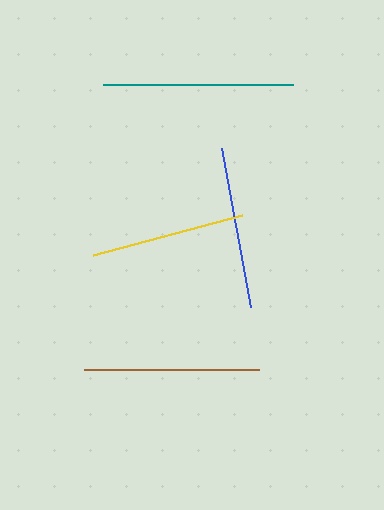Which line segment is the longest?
The teal line is the longest at approximately 190 pixels.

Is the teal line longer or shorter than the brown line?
The teal line is longer than the brown line.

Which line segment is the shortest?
The yellow line is the shortest at approximately 155 pixels.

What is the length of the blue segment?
The blue segment is approximately 162 pixels long.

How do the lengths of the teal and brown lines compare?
The teal and brown lines are approximately the same length.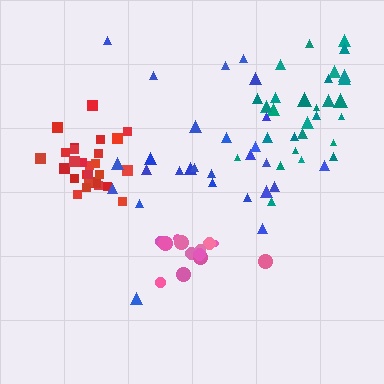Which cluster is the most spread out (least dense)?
Blue.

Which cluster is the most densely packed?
Red.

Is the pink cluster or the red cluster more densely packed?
Red.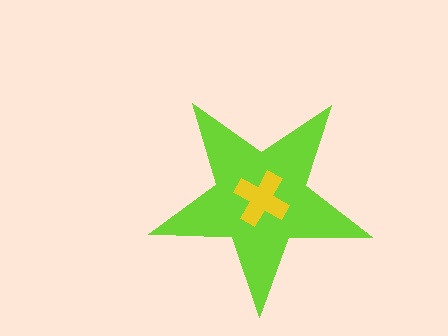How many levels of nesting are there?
2.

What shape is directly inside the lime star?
The yellow cross.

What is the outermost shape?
The lime star.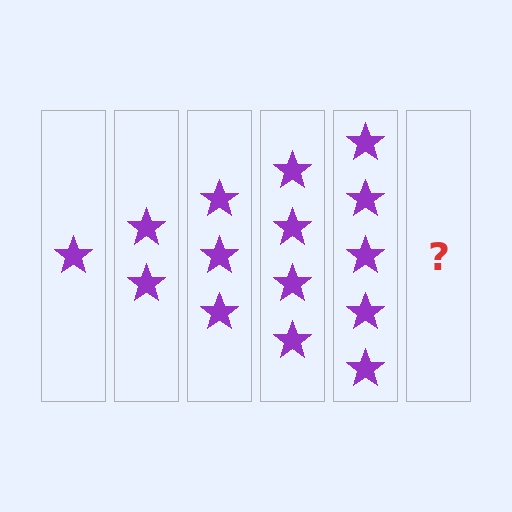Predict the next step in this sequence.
The next step is 6 stars.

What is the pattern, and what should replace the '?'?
The pattern is that each step adds one more star. The '?' should be 6 stars.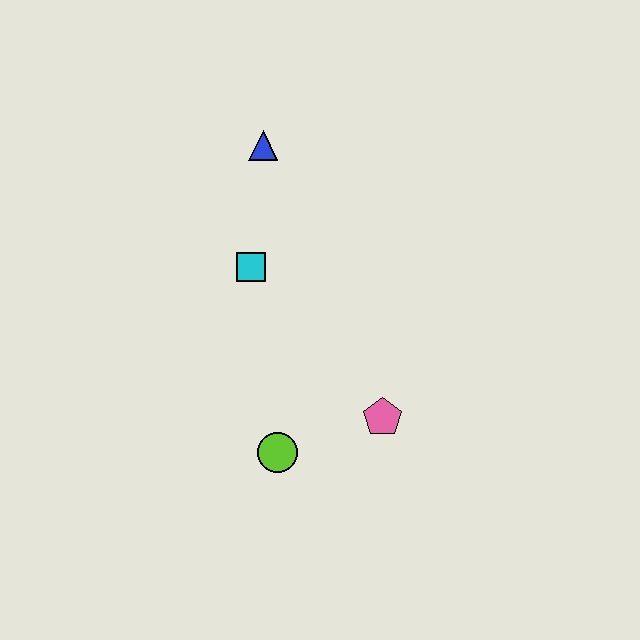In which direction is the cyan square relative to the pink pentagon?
The cyan square is above the pink pentagon.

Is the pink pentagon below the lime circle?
No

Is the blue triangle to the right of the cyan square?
Yes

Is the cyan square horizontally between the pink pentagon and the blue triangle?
No